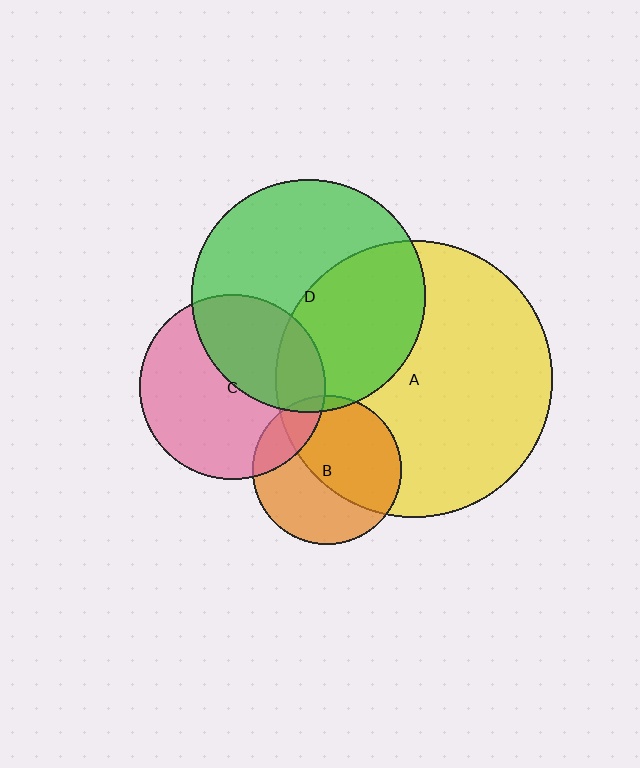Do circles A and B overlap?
Yes.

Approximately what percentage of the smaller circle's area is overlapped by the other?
Approximately 55%.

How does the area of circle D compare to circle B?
Approximately 2.5 times.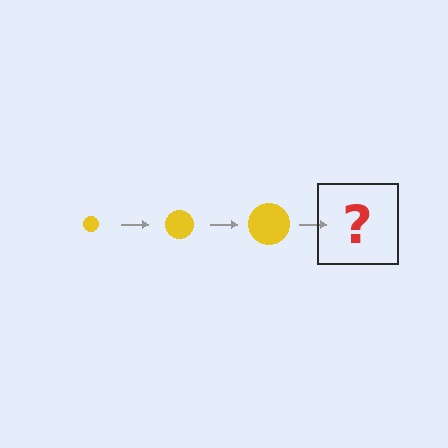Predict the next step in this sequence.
The next step is a yellow circle, larger than the previous one.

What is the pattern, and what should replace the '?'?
The pattern is that the circle gets progressively larger each step. The '?' should be a yellow circle, larger than the previous one.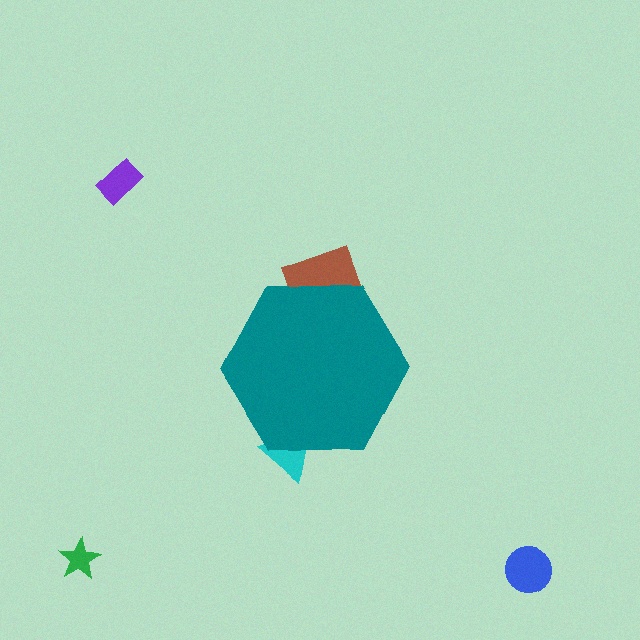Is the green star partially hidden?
No, the green star is fully visible.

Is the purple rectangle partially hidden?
No, the purple rectangle is fully visible.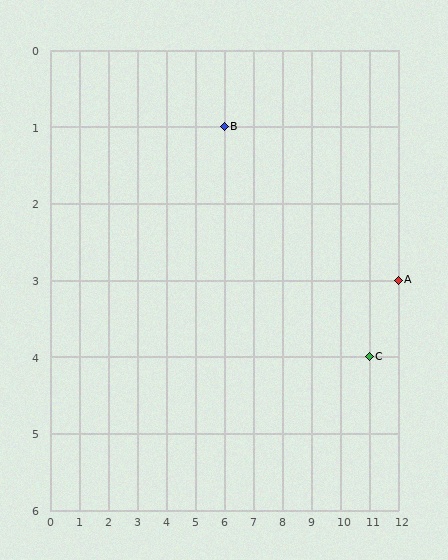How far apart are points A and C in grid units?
Points A and C are 1 column and 1 row apart (about 1.4 grid units diagonally).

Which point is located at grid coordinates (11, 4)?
Point C is at (11, 4).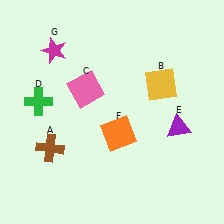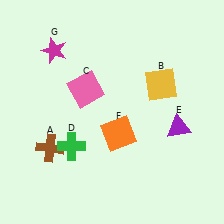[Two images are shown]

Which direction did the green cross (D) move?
The green cross (D) moved down.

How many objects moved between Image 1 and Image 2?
1 object moved between the two images.